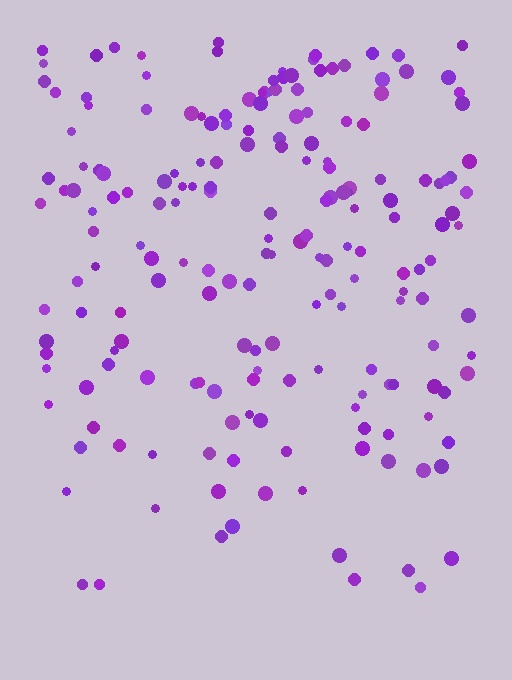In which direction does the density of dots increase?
From bottom to top, with the top side densest.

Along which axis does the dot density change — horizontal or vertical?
Vertical.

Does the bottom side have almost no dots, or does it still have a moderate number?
Still a moderate number, just noticeably fewer than the top.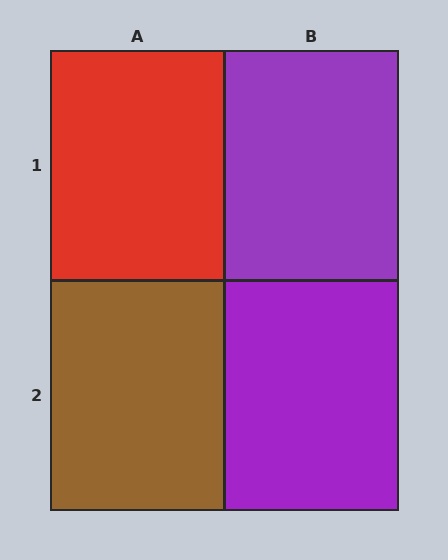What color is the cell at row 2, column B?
Purple.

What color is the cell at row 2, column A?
Brown.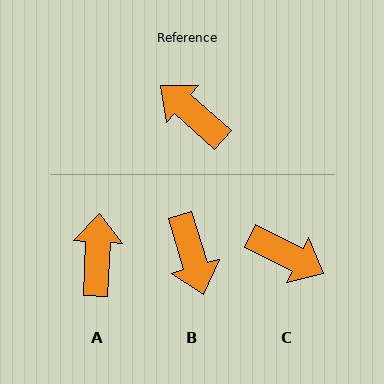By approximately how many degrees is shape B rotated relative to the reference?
Approximately 148 degrees counter-clockwise.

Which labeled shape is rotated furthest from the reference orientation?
C, about 166 degrees away.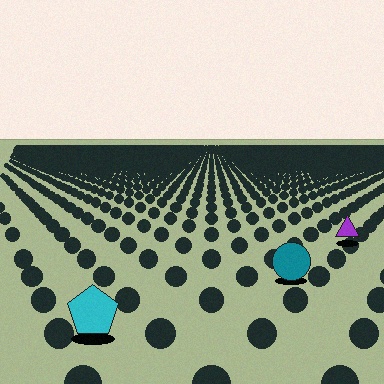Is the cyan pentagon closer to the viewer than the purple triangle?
Yes. The cyan pentagon is closer — you can tell from the texture gradient: the ground texture is coarser near it.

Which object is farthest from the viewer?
The purple triangle is farthest from the viewer. It appears smaller and the ground texture around it is denser.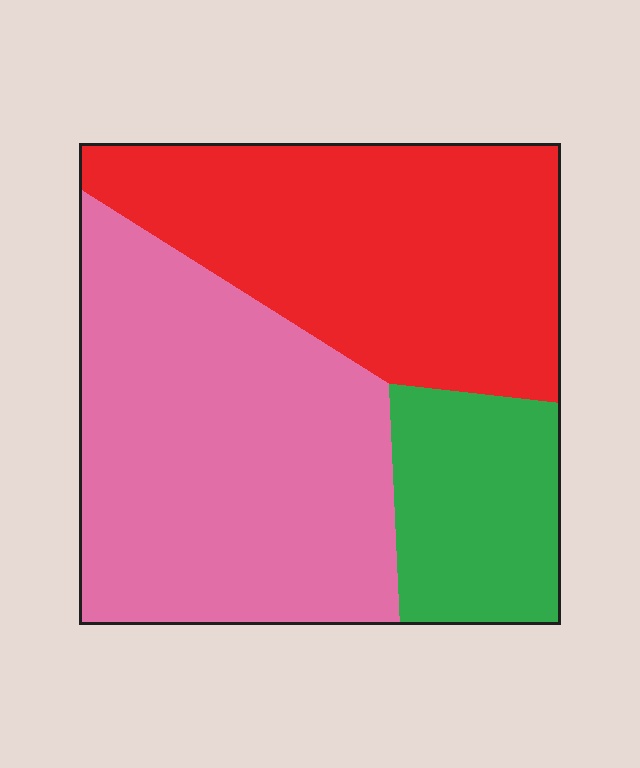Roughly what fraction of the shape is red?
Red covers around 40% of the shape.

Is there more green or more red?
Red.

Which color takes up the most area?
Pink, at roughly 45%.